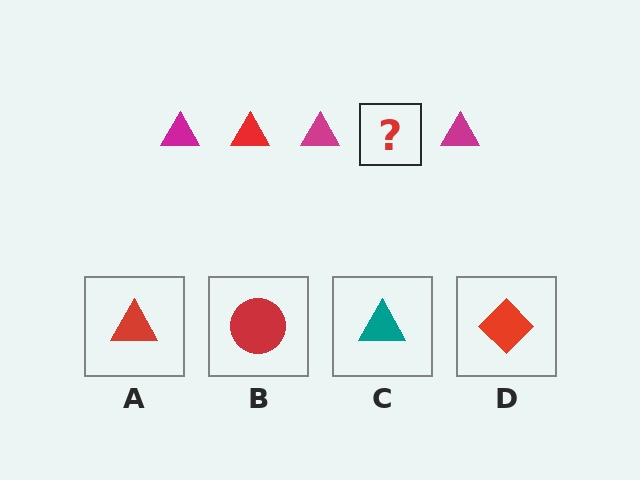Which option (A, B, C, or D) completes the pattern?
A.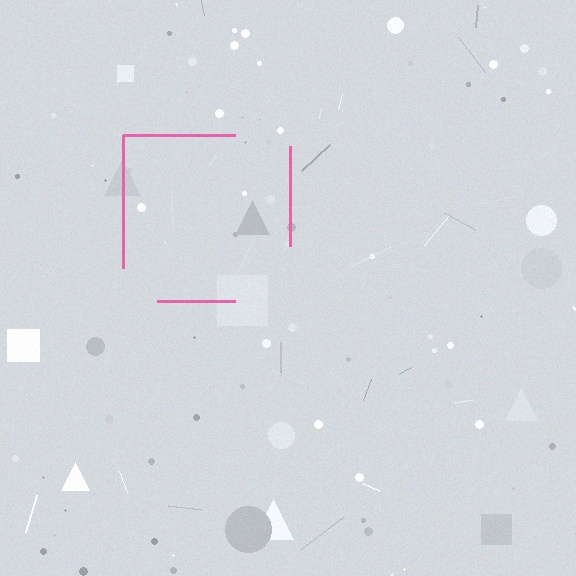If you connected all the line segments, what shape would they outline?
They would outline a square.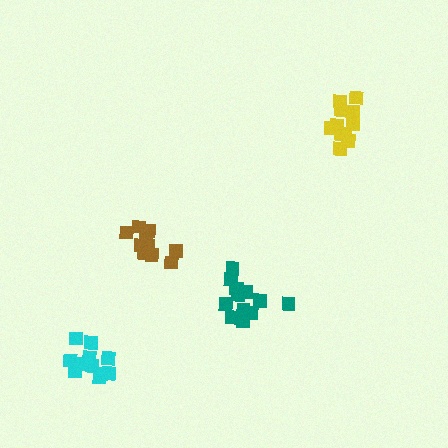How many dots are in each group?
Group 1: 11 dots, Group 2: 10 dots, Group 3: 12 dots, Group 4: 14 dots (47 total).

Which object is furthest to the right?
The yellow cluster is rightmost.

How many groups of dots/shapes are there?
There are 4 groups.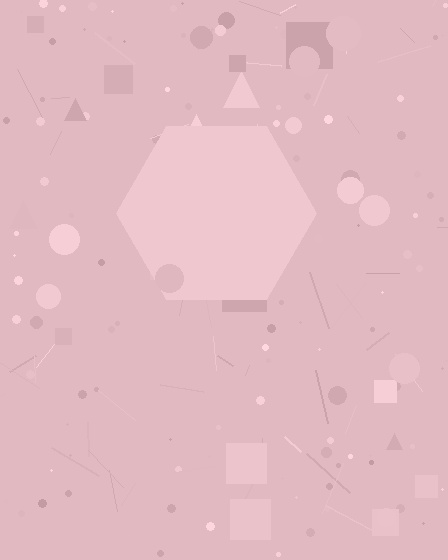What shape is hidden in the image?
A hexagon is hidden in the image.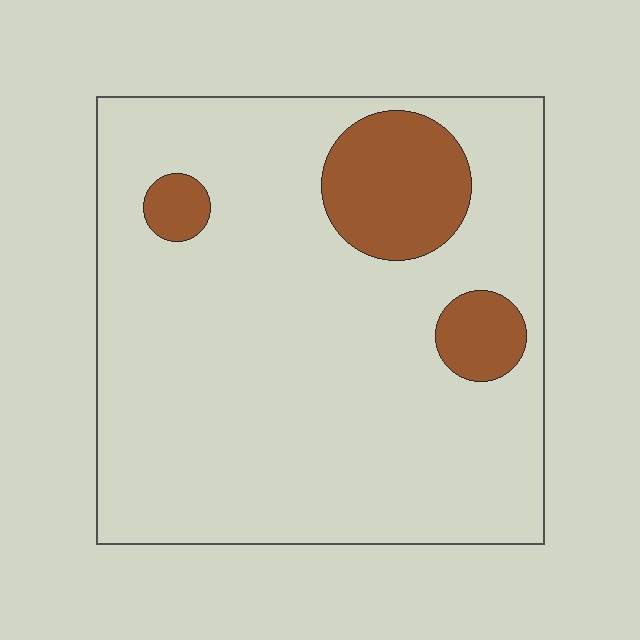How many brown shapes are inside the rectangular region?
3.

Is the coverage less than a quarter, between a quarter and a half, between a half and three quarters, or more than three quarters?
Less than a quarter.